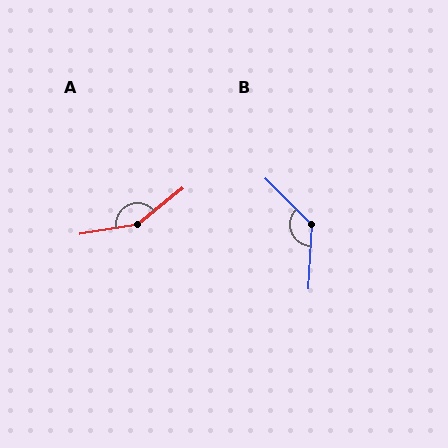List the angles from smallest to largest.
B (131°), A (150°).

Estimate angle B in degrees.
Approximately 131 degrees.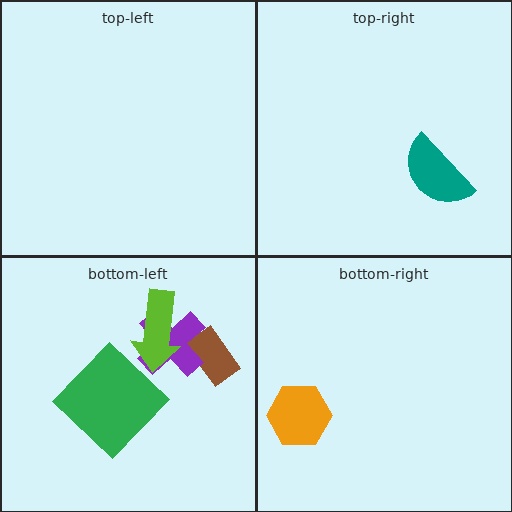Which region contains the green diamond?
The bottom-left region.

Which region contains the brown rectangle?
The bottom-left region.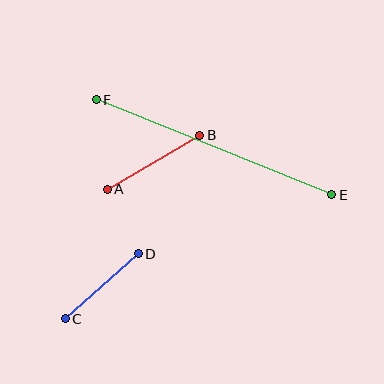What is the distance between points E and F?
The distance is approximately 254 pixels.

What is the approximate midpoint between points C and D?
The midpoint is at approximately (102, 286) pixels.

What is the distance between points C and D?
The distance is approximately 98 pixels.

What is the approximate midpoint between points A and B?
The midpoint is at approximately (153, 162) pixels.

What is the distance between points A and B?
The distance is approximately 108 pixels.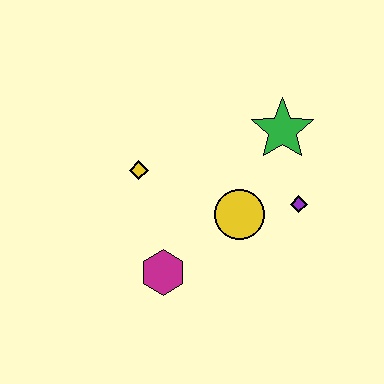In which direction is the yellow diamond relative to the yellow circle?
The yellow diamond is to the left of the yellow circle.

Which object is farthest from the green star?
The magenta hexagon is farthest from the green star.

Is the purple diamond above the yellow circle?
Yes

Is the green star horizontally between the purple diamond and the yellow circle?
Yes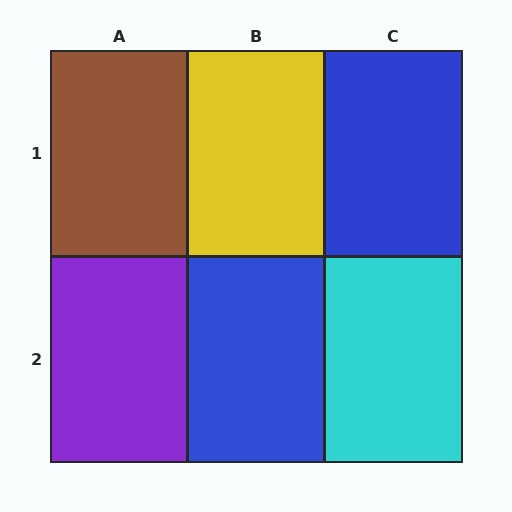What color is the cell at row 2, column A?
Purple.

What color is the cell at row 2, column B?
Blue.